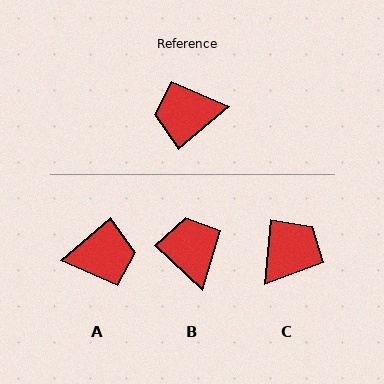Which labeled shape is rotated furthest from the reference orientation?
A, about 180 degrees away.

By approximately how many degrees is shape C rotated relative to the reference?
Approximately 135 degrees clockwise.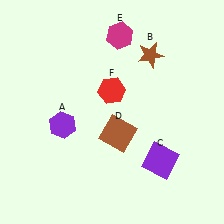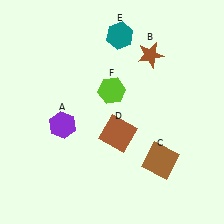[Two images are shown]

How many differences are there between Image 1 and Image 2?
There are 3 differences between the two images.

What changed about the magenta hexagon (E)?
In Image 1, E is magenta. In Image 2, it changed to teal.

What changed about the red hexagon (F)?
In Image 1, F is red. In Image 2, it changed to lime.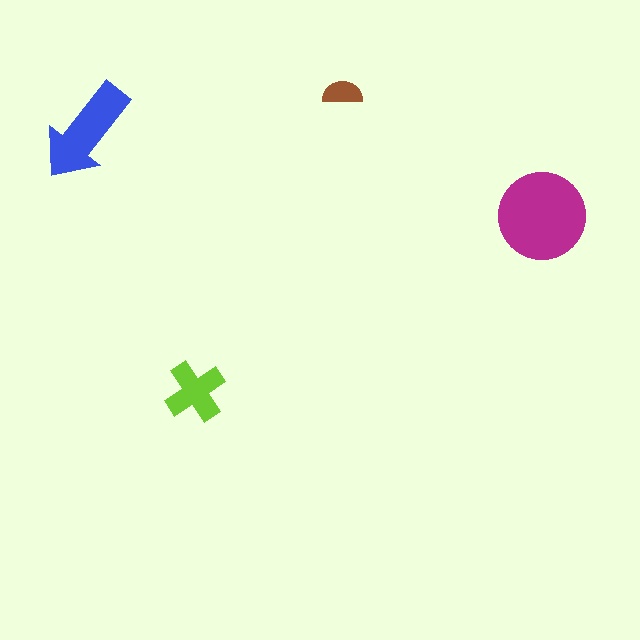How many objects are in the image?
There are 4 objects in the image.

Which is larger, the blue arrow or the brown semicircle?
The blue arrow.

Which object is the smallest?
The brown semicircle.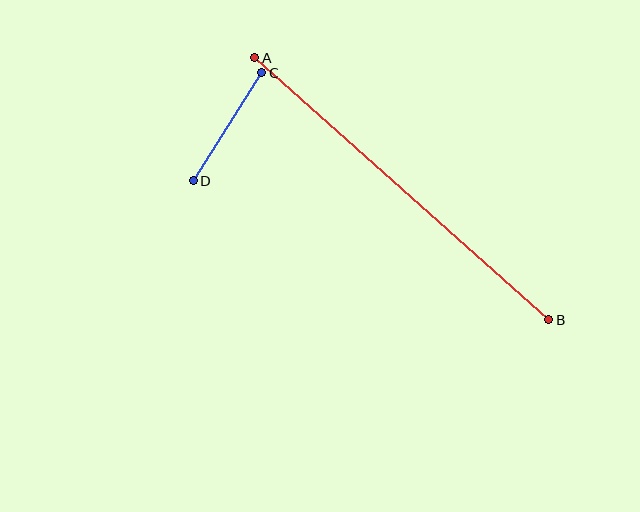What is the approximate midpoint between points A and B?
The midpoint is at approximately (402, 189) pixels.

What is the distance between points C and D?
The distance is approximately 128 pixels.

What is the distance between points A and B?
The distance is approximately 394 pixels.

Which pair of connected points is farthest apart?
Points A and B are farthest apart.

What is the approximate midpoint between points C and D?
The midpoint is at approximately (227, 127) pixels.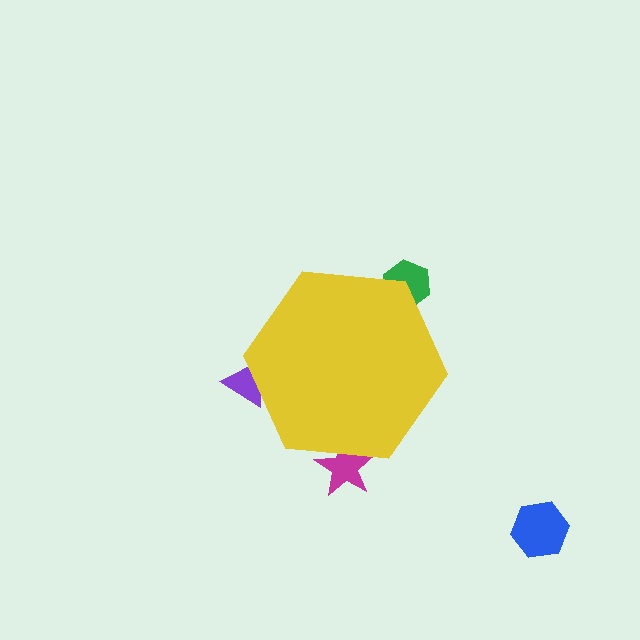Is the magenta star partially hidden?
Yes, the magenta star is partially hidden behind the yellow hexagon.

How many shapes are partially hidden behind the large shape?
3 shapes are partially hidden.